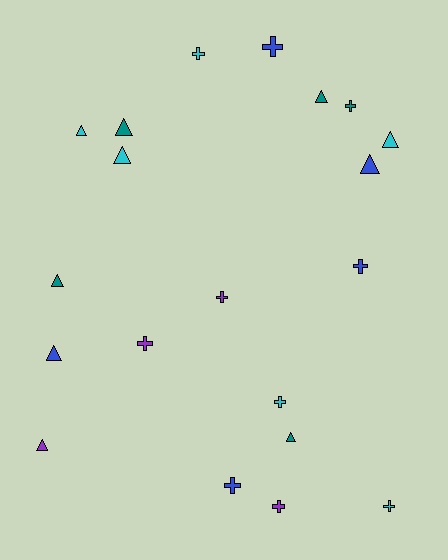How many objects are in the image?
There are 20 objects.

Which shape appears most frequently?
Cross, with 10 objects.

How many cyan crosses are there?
There are 3 cyan crosses.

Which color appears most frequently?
Cyan, with 6 objects.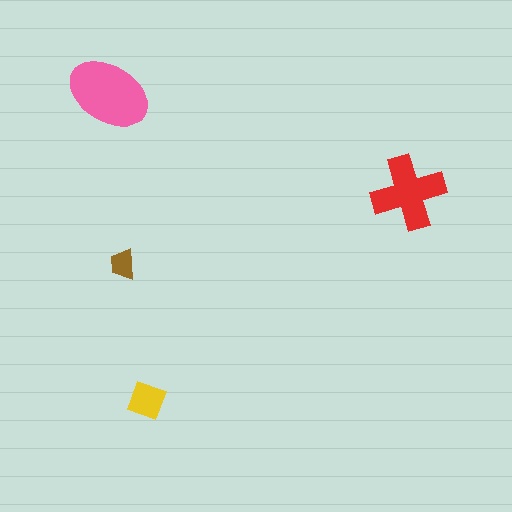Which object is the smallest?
The brown trapezoid.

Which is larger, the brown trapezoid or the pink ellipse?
The pink ellipse.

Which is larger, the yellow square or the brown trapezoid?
The yellow square.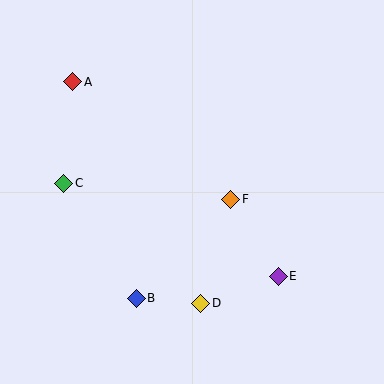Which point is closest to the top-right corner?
Point F is closest to the top-right corner.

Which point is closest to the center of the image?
Point F at (231, 199) is closest to the center.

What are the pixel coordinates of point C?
Point C is at (64, 183).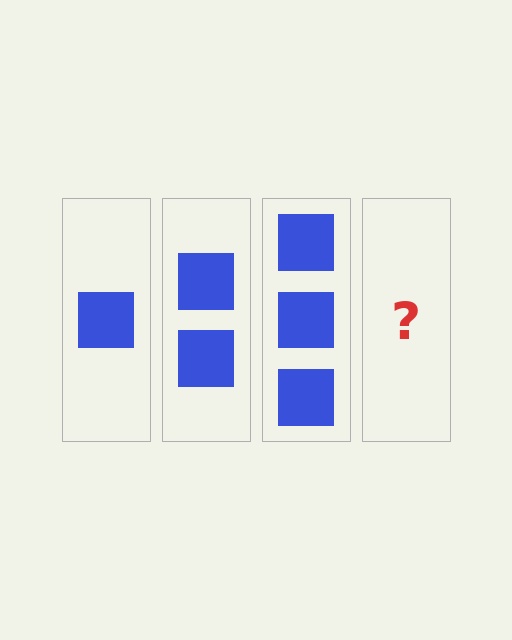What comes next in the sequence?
The next element should be 4 squares.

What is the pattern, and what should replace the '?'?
The pattern is that each step adds one more square. The '?' should be 4 squares.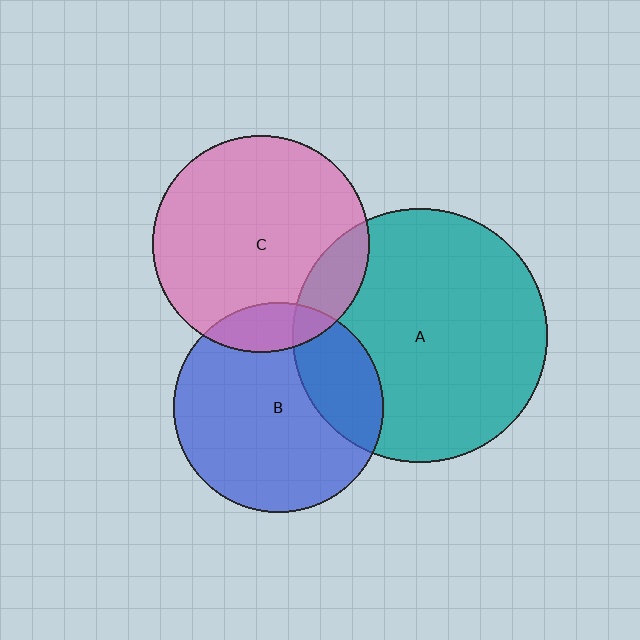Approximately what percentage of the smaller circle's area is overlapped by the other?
Approximately 15%.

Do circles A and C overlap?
Yes.